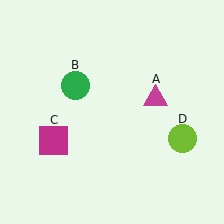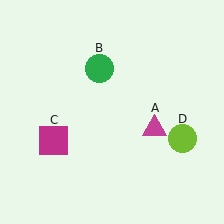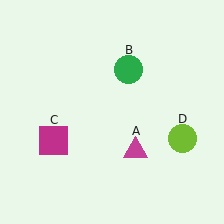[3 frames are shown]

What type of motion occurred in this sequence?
The magenta triangle (object A), green circle (object B) rotated clockwise around the center of the scene.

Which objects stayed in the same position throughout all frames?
Magenta square (object C) and lime circle (object D) remained stationary.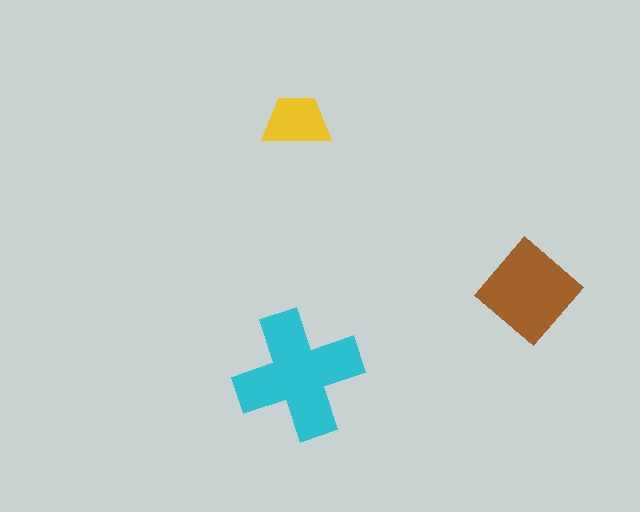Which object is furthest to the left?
The yellow trapezoid is leftmost.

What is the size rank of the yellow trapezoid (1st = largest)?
3rd.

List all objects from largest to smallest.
The cyan cross, the brown diamond, the yellow trapezoid.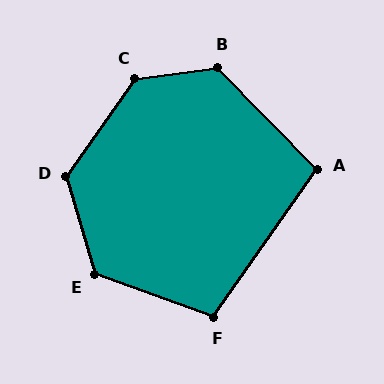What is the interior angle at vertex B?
Approximately 127 degrees (obtuse).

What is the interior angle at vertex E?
Approximately 127 degrees (obtuse).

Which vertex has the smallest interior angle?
A, at approximately 101 degrees.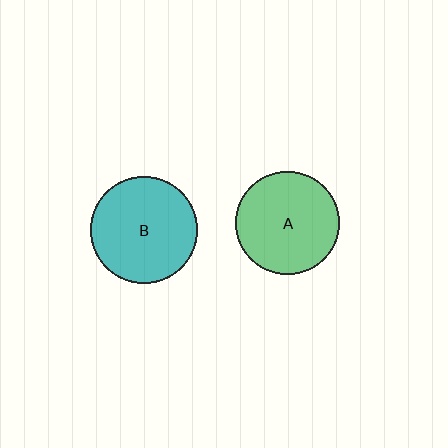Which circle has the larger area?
Circle B (teal).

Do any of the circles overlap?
No, none of the circles overlap.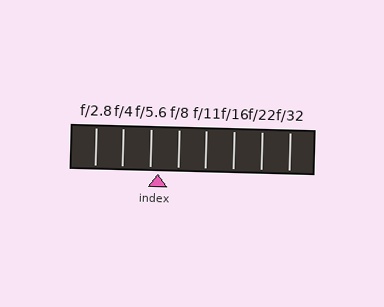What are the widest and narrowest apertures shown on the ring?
The widest aperture shown is f/2.8 and the narrowest is f/32.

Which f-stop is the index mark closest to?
The index mark is closest to f/5.6.